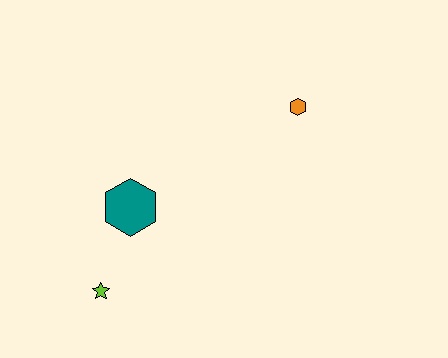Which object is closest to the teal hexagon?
The lime star is closest to the teal hexagon.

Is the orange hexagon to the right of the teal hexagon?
Yes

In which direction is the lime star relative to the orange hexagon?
The lime star is to the left of the orange hexagon.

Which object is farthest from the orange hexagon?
The lime star is farthest from the orange hexagon.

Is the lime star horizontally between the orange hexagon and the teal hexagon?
No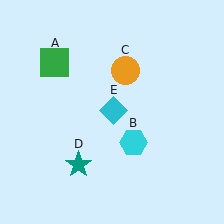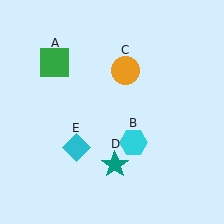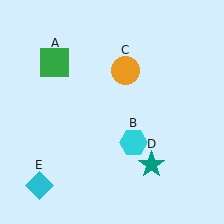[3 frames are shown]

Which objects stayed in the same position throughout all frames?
Green square (object A) and cyan hexagon (object B) and orange circle (object C) remained stationary.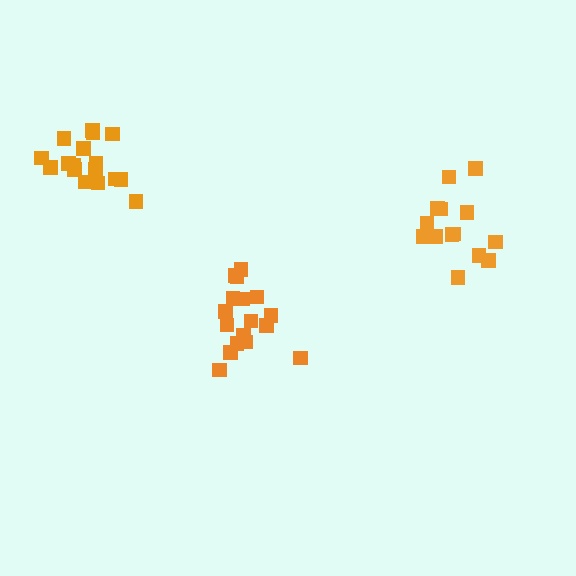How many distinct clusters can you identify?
There are 3 distinct clusters.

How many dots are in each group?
Group 1: 14 dots, Group 2: 17 dots, Group 3: 18 dots (49 total).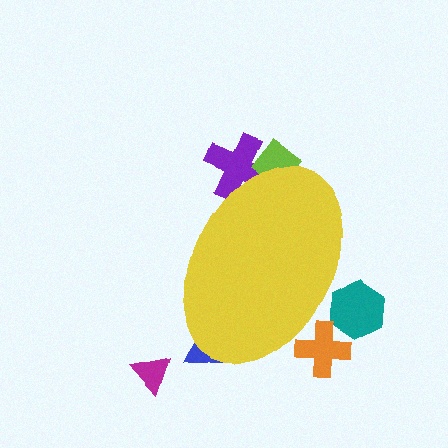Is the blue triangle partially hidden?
Yes, the blue triangle is partially hidden behind the yellow ellipse.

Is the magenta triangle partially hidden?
No, the magenta triangle is fully visible.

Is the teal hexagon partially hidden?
Yes, the teal hexagon is partially hidden behind the yellow ellipse.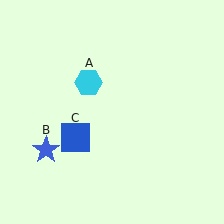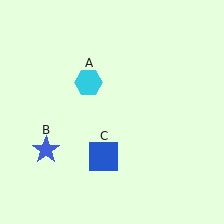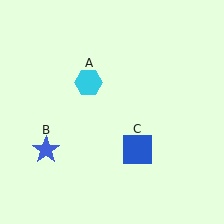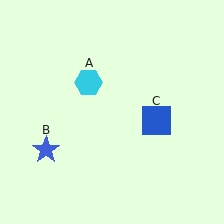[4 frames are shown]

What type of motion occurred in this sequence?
The blue square (object C) rotated counterclockwise around the center of the scene.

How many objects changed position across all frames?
1 object changed position: blue square (object C).